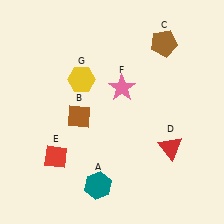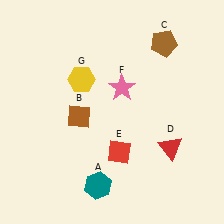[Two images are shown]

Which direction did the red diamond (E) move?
The red diamond (E) moved right.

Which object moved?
The red diamond (E) moved right.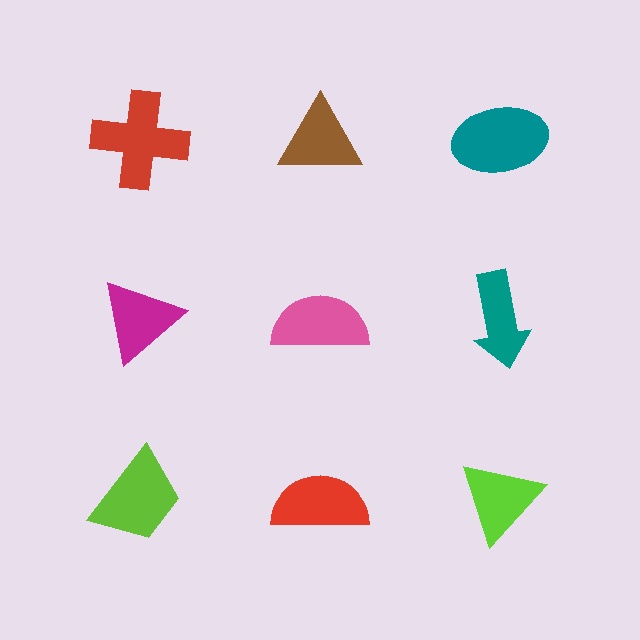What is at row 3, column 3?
A lime triangle.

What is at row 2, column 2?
A pink semicircle.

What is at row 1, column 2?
A brown triangle.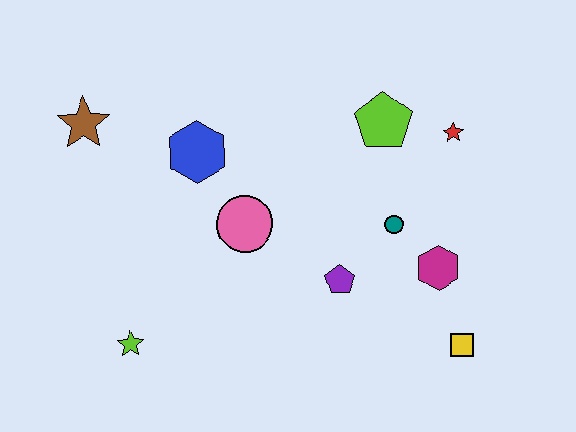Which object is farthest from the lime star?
The red star is farthest from the lime star.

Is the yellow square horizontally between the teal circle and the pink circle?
No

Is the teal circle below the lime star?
No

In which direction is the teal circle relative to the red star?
The teal circle is below the red star.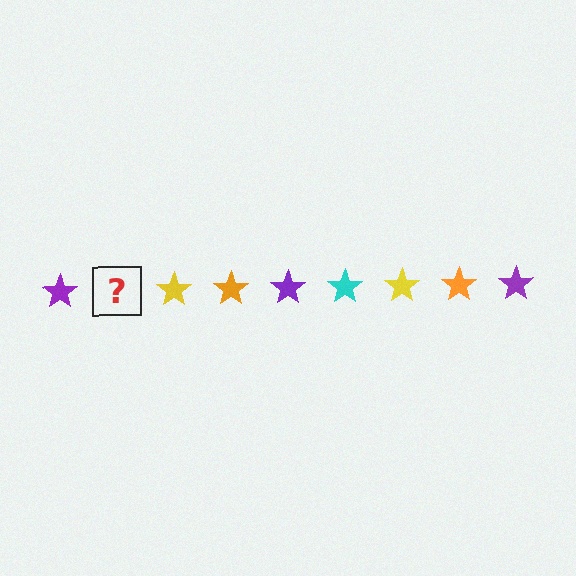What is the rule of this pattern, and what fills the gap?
The rule is that the pattern cycles through purple, cyan, yellow, orange stars. The gap should be filled with a cyan star.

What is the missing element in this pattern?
The missing element is a cyan star.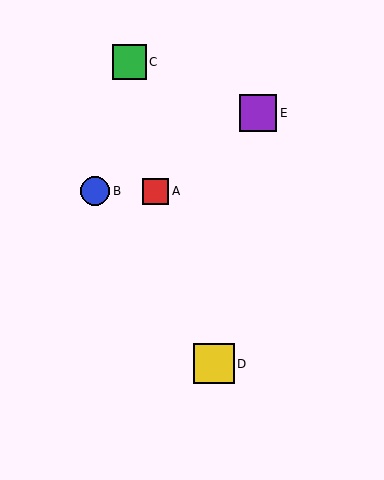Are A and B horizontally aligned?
Yes, both are at y≈191.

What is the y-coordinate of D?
Object D is at y≈364.